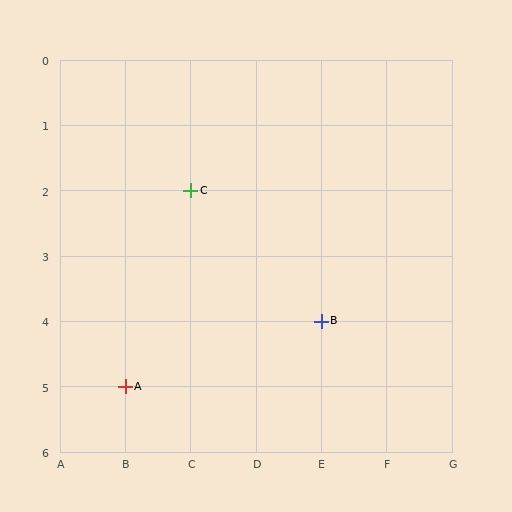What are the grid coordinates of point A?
Point A is at grid coordinates (B, 5).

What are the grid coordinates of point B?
Point B is at grid coordinates (E, 4).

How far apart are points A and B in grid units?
Points A and B are 3 columns and 1 row apart (about 3.2 grid units diagonally).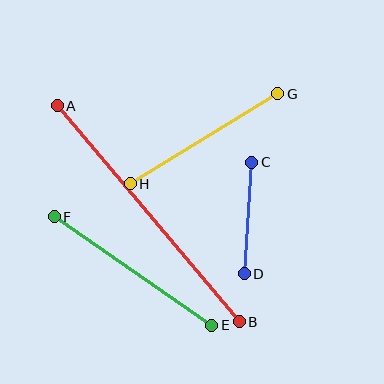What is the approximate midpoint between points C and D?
The midpoint is at approximately (248, 218) pixels.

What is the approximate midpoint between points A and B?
The midpoint is at approximately (148, 214) pixels.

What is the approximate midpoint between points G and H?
The midpoint is at approximately (204, 139) pixels.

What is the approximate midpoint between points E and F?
The midpoint is at approximately (133, 271) pixels.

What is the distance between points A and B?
The distance is approximately 282 pixels.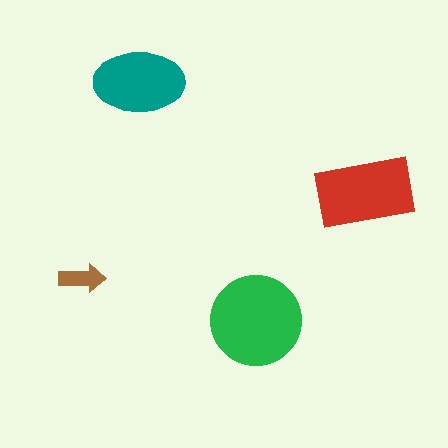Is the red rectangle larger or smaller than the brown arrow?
Larger.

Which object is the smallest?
The brown arrow.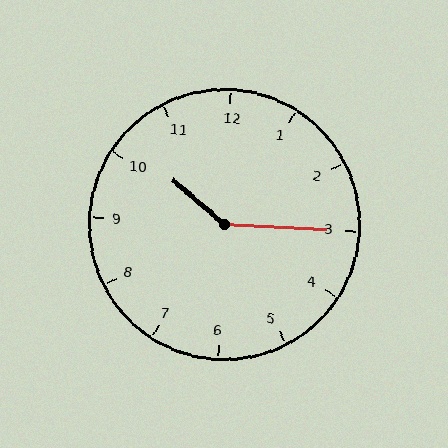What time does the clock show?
10:15.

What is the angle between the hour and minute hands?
Approximately 142 degrees.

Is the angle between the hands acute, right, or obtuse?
It is obtuse.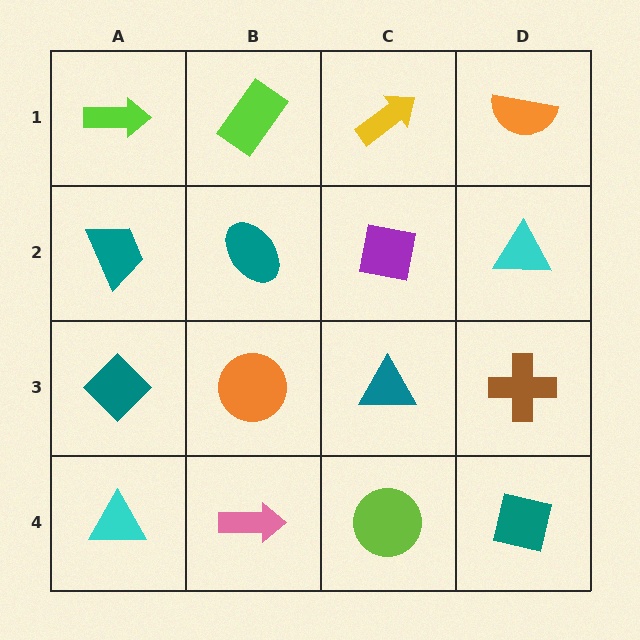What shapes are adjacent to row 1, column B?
A teal ellipse (row 2, column B), a lime arrow (row 1, column A), a yellow arrow (row 1, column C).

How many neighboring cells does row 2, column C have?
4.